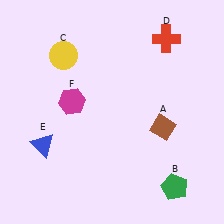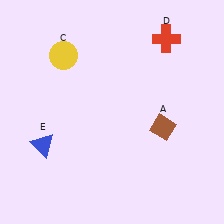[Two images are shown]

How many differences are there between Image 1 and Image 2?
There are 2 differences between the two images.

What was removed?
The magenta hexagon (F), the green pentagon (B) were removed in Image 2.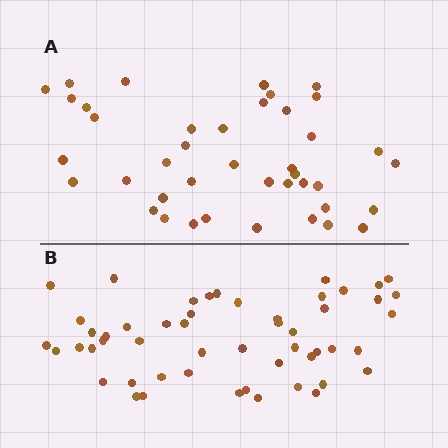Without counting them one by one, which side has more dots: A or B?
Region B (the bottom region) has more dots.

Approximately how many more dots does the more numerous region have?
Region B has roughly 12 or so more dots than region A.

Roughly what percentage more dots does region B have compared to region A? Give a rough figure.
About 25% more.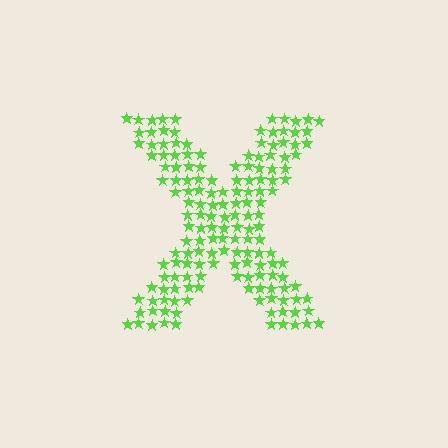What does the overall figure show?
The overall figure shows the letter X.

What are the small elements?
The small elements are stars.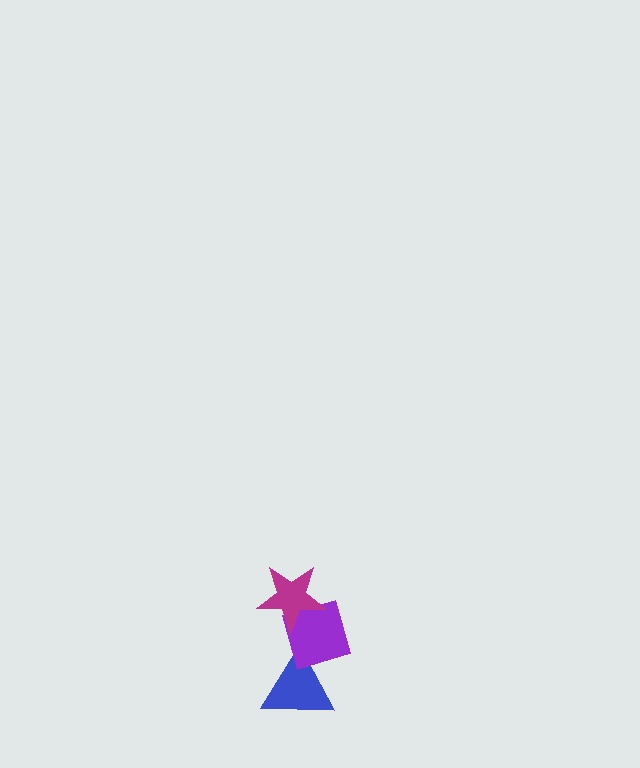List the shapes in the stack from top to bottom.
From top to bottom: the magenta star, the purple diamond, the blue triangle.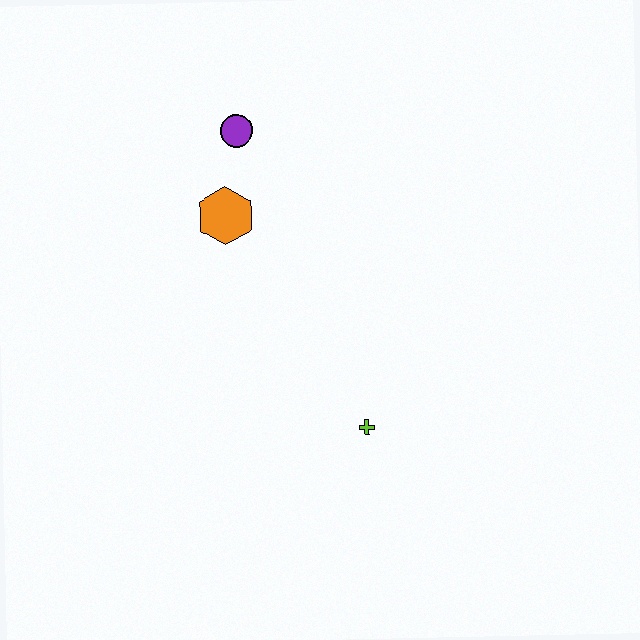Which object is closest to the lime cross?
The orange hexagon is closest to the lime cross.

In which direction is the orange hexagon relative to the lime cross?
The orange hexagon is above the lime cross.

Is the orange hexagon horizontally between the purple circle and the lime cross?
No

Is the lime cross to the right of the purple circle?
Yes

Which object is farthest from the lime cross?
The purple circle is farthest from the lime cross.